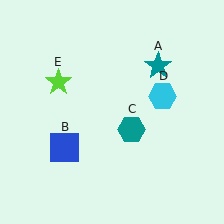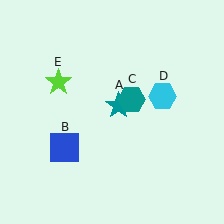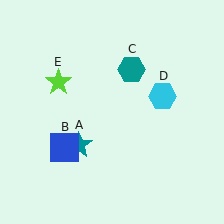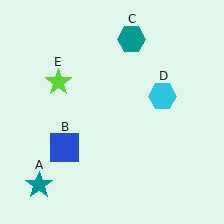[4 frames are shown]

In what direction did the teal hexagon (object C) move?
The teal hexagon (object C) moved up.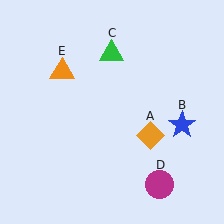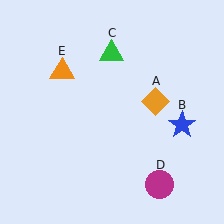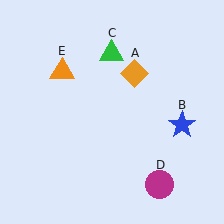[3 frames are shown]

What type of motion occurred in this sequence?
The orange diamond (object A) rotated counterclockwise around the center of the scene.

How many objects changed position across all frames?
1 object changed position: orange diamond (object A).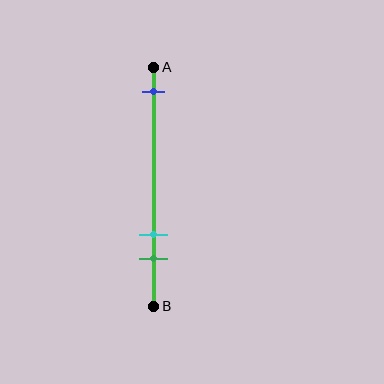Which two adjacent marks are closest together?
The cyan and green marks are the closest adjacent pair.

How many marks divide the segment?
There are 3 marks dividing the segment.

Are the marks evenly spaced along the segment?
No, the marks are not evenly spaced.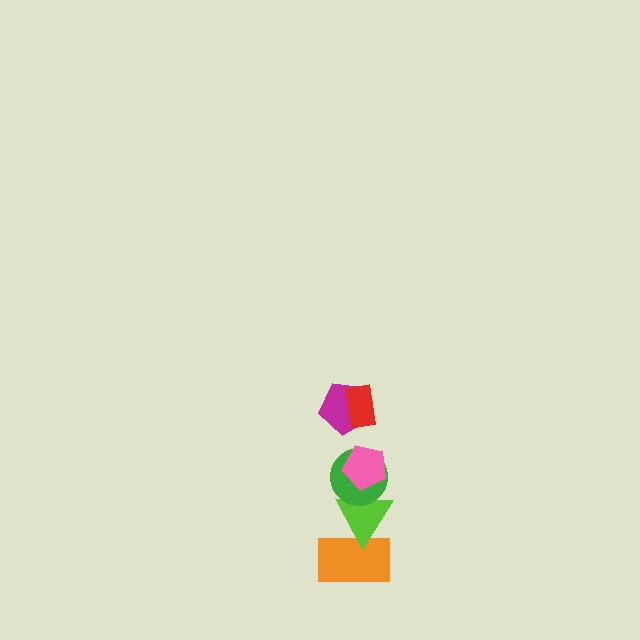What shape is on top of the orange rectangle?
The lime triangle is on top of the orange rectangle.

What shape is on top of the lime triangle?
The green circle is on top of the lime triangle.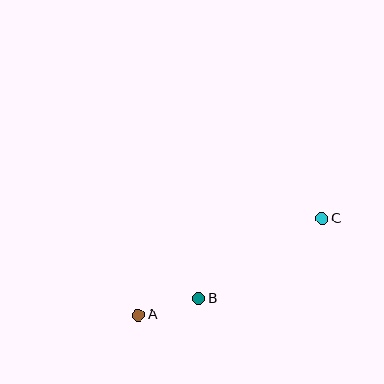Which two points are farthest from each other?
Points A and C are farthest from each other.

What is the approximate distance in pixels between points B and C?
The distance between B and C is approximately 147 pixels.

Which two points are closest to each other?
Points A and B are closest to each other.